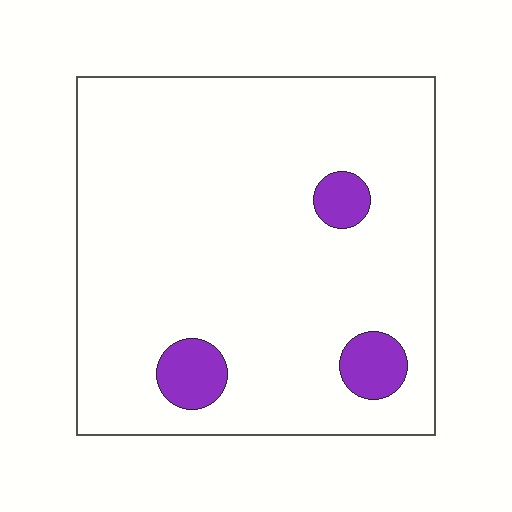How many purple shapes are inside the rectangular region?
3.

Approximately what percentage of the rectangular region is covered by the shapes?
Approximately 10%.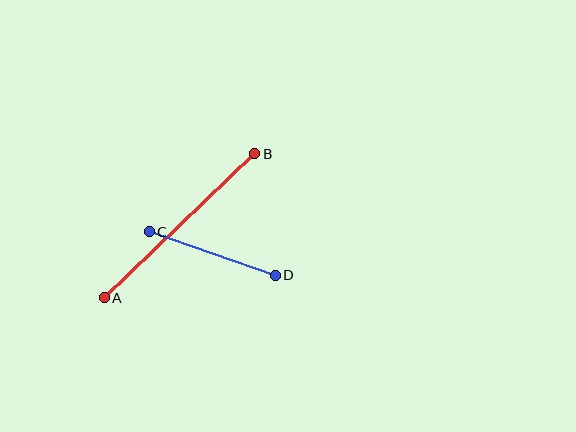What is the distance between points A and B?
The distance is approximately 208 pixels.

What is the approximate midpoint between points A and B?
The midpoint is at approximately (180, 226) pixels.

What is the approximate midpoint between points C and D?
The midpoint is at approximately (212, 253) pixels.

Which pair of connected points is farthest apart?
Points A and B are farthest apart.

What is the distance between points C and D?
The distance is approximately 133 pixels.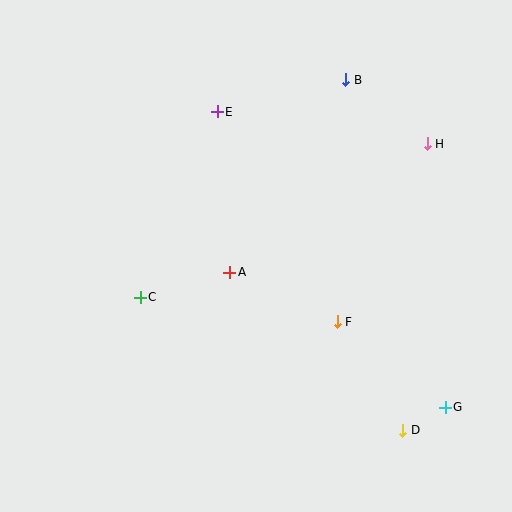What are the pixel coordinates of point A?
Point A is at (230, 272).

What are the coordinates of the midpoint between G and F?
The midpoint between G and F is at (391, 364).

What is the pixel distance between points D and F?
The distance between D and F is 127 pixels.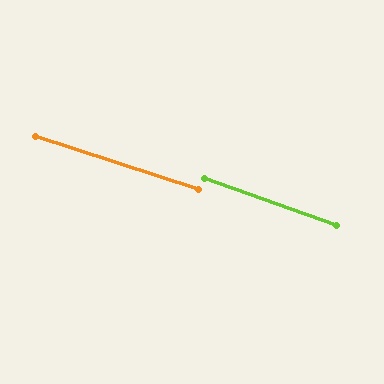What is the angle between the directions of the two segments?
Approximately 2 degrees.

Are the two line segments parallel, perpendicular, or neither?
Parallel — their directions differ by only 1.8°.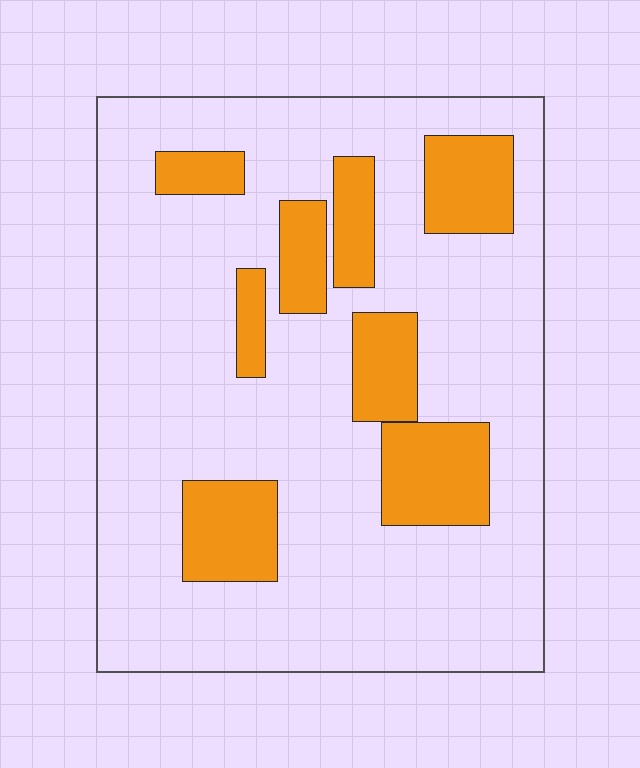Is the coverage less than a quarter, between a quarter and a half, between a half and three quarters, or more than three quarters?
Less than a quarter.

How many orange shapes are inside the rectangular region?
8.